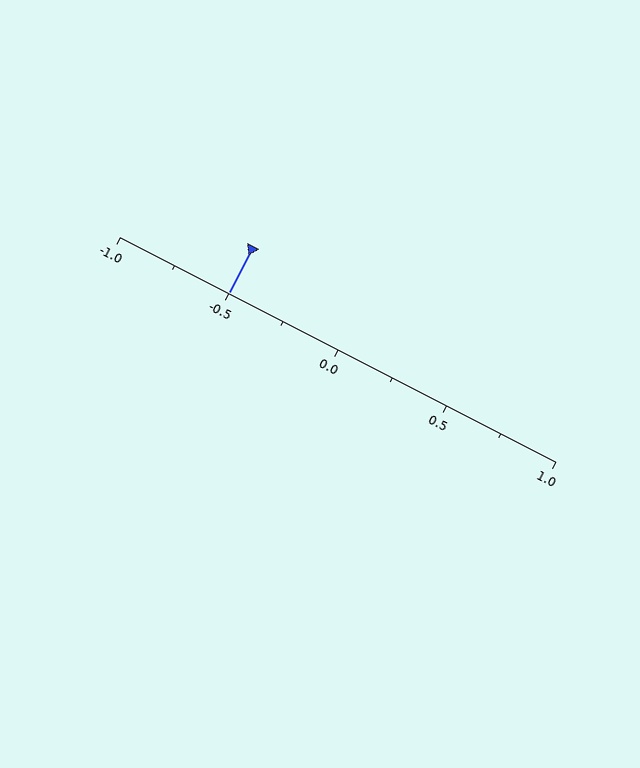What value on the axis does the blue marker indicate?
The marker indicates approximately -0.5.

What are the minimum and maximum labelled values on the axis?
The axis runs from -1.0 to 1.0.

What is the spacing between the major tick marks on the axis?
The major ticks are spaced 0.5 apart.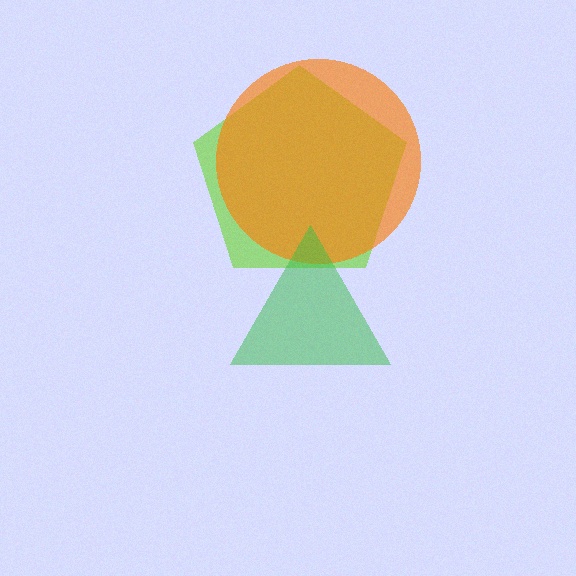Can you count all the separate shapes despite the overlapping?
Yes, there are 3 separate shapes.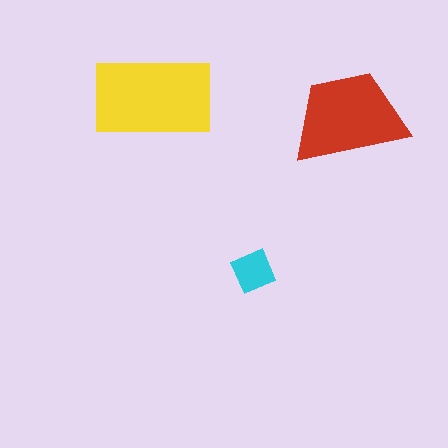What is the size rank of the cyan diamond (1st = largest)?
3rd.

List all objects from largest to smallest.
The yellow rectangle, the red trapezoid, the cyan diamond.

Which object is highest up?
The yellow rectangle is topmost.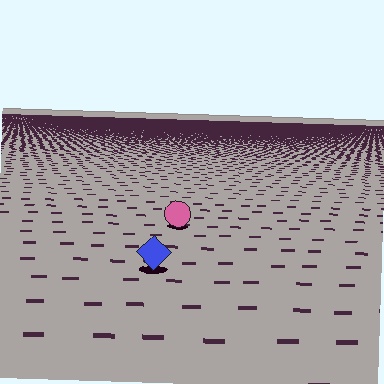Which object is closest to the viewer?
The blue diamond is closest. The texture marks near it are larger and more spread out.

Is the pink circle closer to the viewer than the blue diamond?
No. The blue diamond is closer — you can tell from the texture gradient: the ground texture is coarser near it.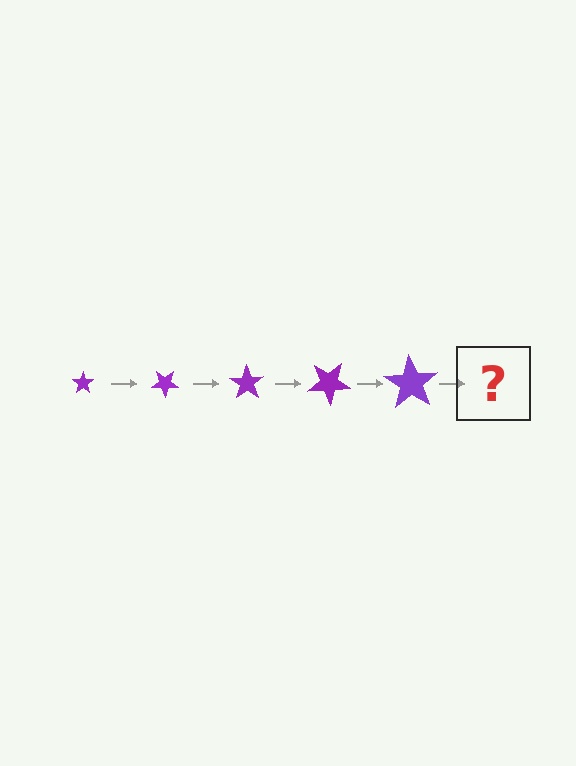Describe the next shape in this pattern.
It should be a star, larger than the previous one and rotated 175 degrees from the start.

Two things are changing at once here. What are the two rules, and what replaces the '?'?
The two rules are that the star grows larger each step and it rotates 35 degrees each step. The '?' should be a star, larger than the previous one and rotated 175 degrees from the start.